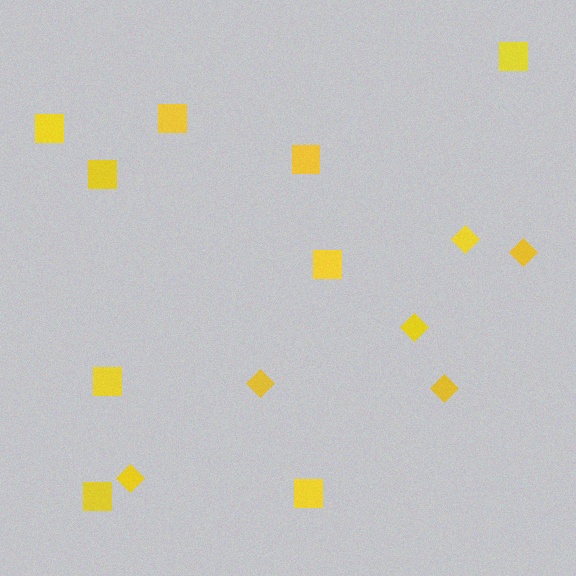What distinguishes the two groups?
There are 2 groups: one group of diamonds (6) and one group of squares (9).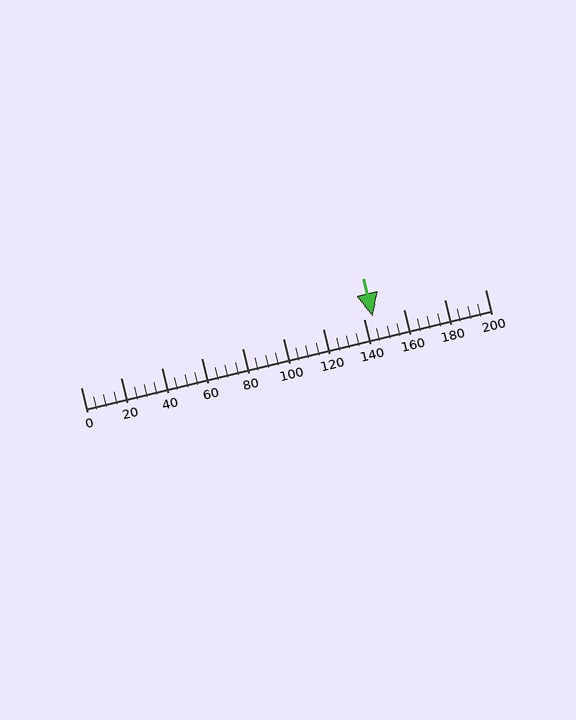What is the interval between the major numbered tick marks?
The major tick marks are spaced 20 units apart.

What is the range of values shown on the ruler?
The ruler shows values from 0 to 200.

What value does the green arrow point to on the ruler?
The green arrow points to approximately 144.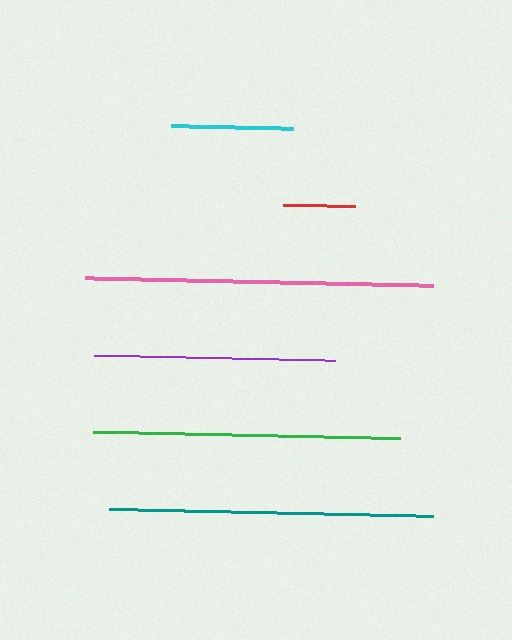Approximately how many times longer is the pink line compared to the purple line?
The pink line is approximately 1.4 times the length of the purple line.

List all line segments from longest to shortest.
From longest to shortest: pink, teal, green, purple, cyan, red.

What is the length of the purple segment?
The purple segment is approximately 241 pixels long.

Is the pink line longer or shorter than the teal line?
The pink line is longer than the teal line.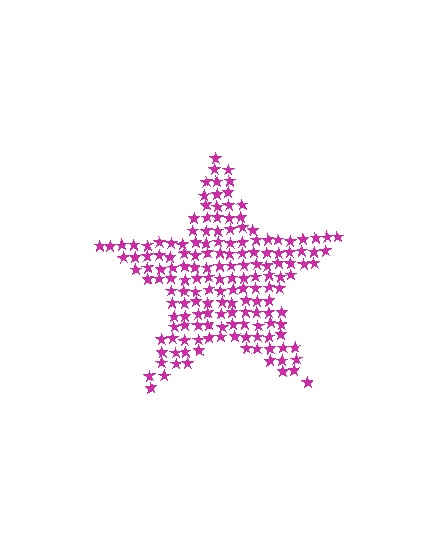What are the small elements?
The small elements are stars.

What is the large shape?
The large shape is a star.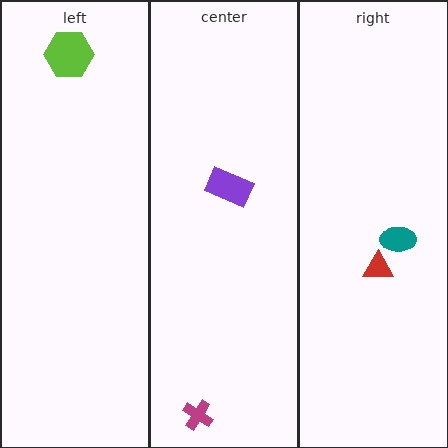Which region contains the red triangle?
The right region.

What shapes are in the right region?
The teal ellipse, the red triangle.